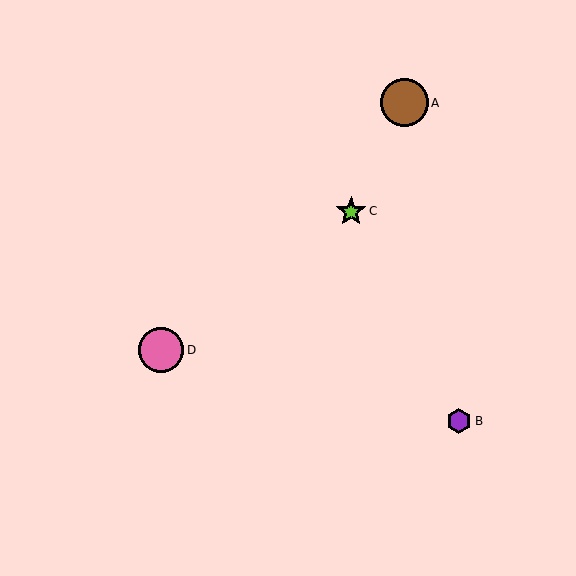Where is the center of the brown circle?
The center of the brown circle is at (405, 103).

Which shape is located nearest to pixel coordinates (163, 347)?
The pink circle (labeled D) at (161, 350) is nearest to that location.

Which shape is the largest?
The brown circle (labeled A) is the largest.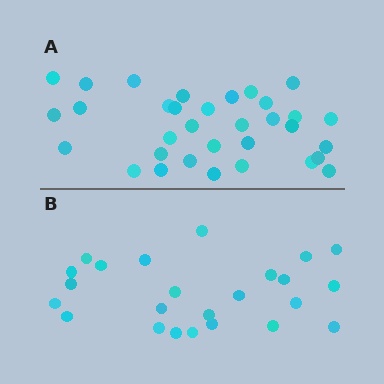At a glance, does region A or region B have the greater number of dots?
Region A (the top region) has more dots.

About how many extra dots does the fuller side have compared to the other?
Region A has roughly 8 or so more dots than region B.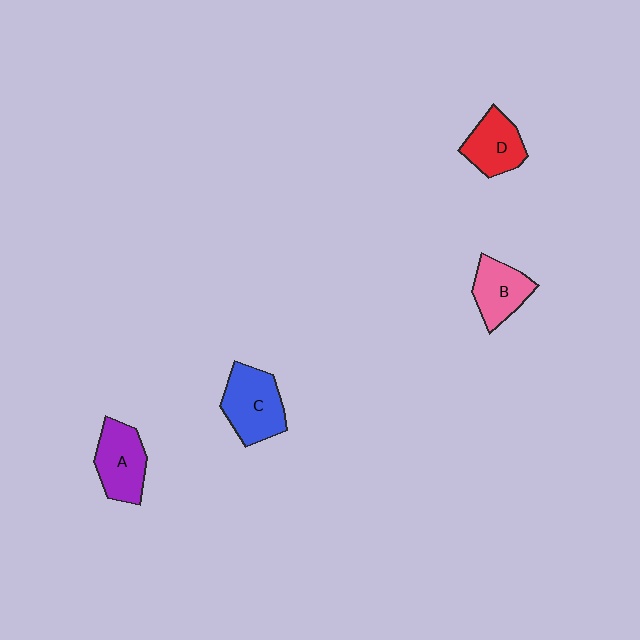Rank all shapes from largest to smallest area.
From largest to smallest: C (blue), A (purple), D (red), B (pink).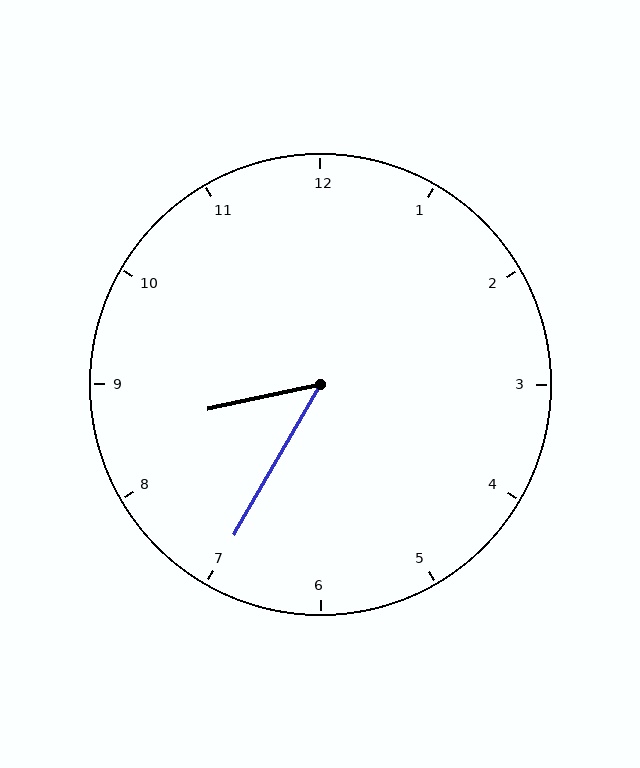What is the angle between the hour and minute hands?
Approximately 48 degrees.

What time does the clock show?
8:35.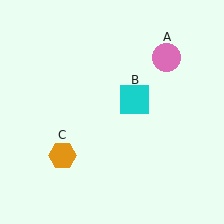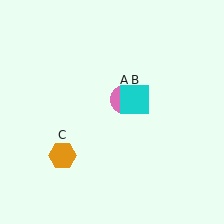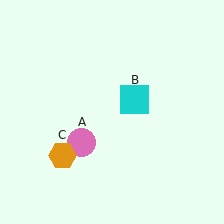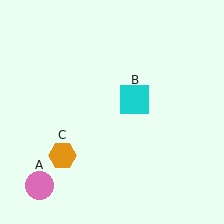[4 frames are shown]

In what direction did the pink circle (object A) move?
The pink circle (object A) moved down and to the left.